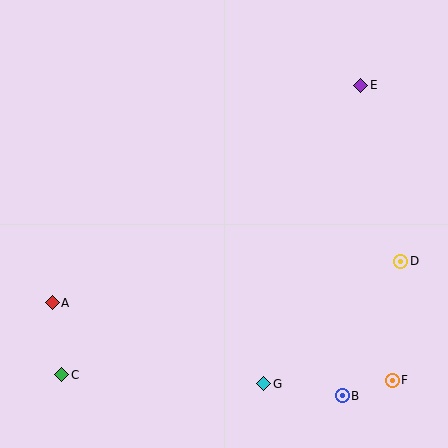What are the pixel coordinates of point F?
Point F is at (392, 380).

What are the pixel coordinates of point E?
Point E is at (361, 85).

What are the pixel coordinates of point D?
Point D is at (401, 261).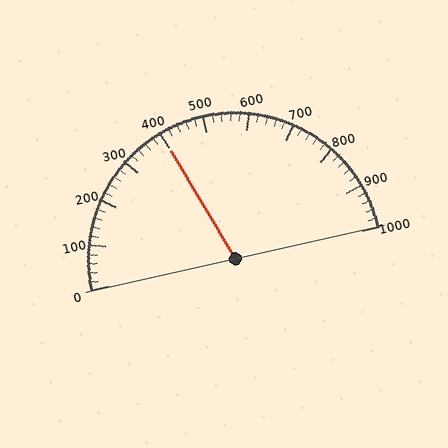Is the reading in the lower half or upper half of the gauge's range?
The reading is in the lower half of the range (0 to 1000).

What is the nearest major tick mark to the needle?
The nearest major tick mark is 400.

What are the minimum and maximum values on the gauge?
The gauge ranges from 0 to 1000.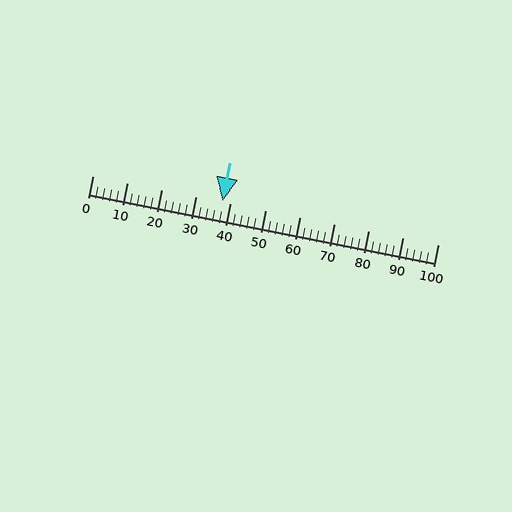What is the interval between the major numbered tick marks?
The major tick marks are spaced 10 units apart.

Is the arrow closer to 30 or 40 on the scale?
The arrow is closer to 40.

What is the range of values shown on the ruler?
The ruler shows values from 0 to 100.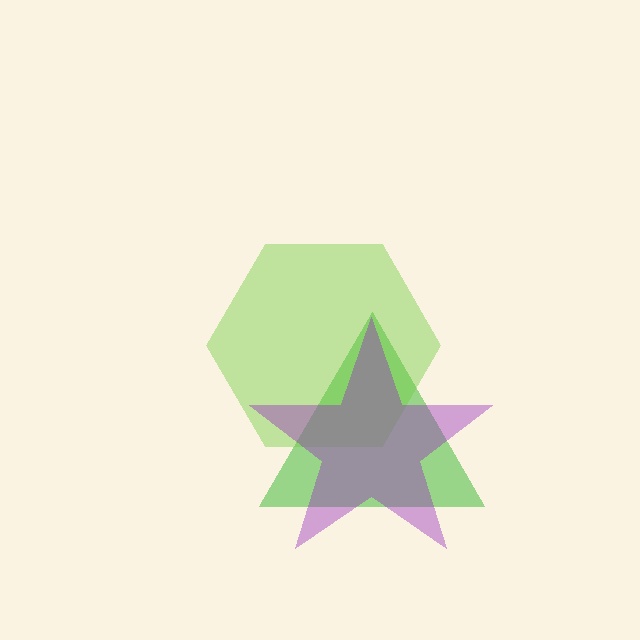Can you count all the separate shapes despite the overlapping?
Yes, there are 3 separate shapes.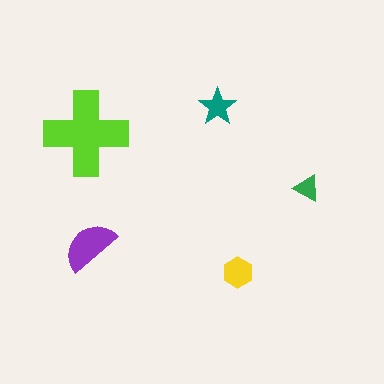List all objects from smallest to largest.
The green triangle, the teal star, the yellow hexagon, the purple semicircle, the lime cross.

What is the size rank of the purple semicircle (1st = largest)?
2nd.